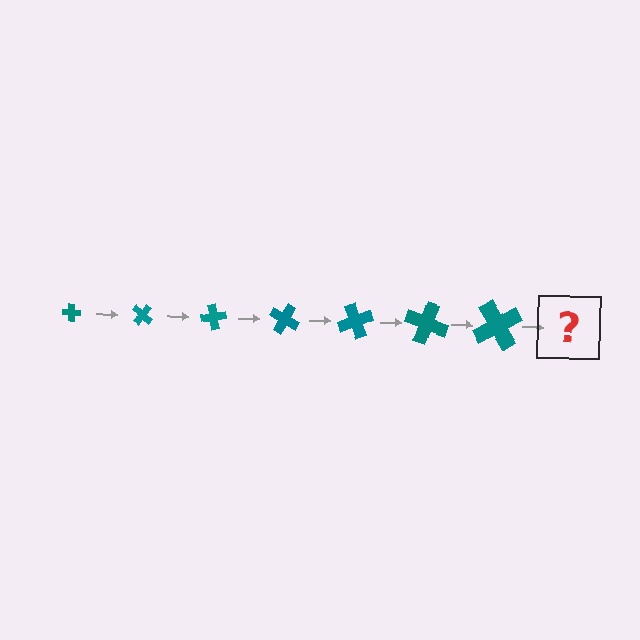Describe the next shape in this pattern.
It should be a cross, larger than the previous one and rotated 280 degrees from the start.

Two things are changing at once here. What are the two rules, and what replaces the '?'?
The two rules are that the cross grows larger each step and it rotates 40 degrees each step. The '?' should be a cross, larger than the previous one and rotated 280 degrees from the start.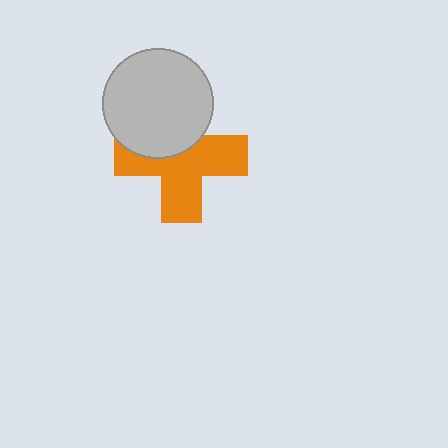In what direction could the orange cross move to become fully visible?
The orange cross could move down. That would shift it out from behind the light gray circle entirely.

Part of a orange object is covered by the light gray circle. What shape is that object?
It is a cross.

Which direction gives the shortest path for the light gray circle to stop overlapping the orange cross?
Moving up gives the shortest separation.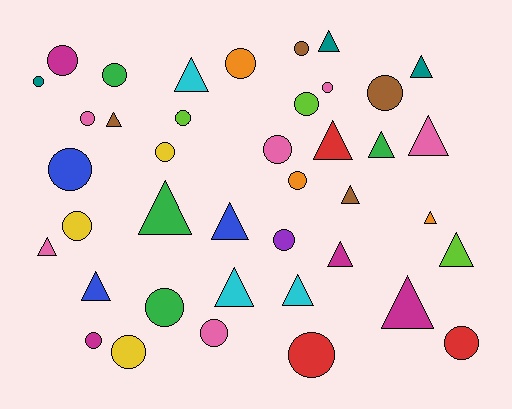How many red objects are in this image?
There are 3 red objects.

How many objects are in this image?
There are 40 objects.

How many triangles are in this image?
There are 18 triangles.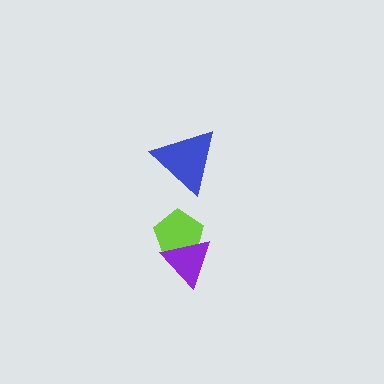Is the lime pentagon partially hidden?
Yes, it is partially covered by another shape.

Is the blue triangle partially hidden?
No, no other shape covers it.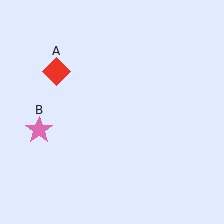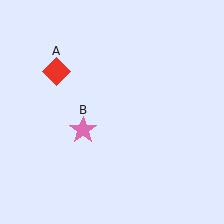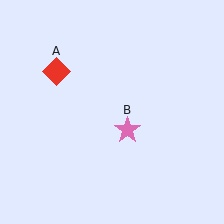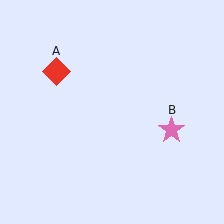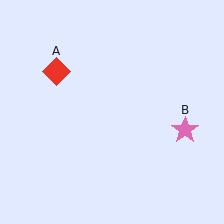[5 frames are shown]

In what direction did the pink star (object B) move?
The pink star (object B) moved right.